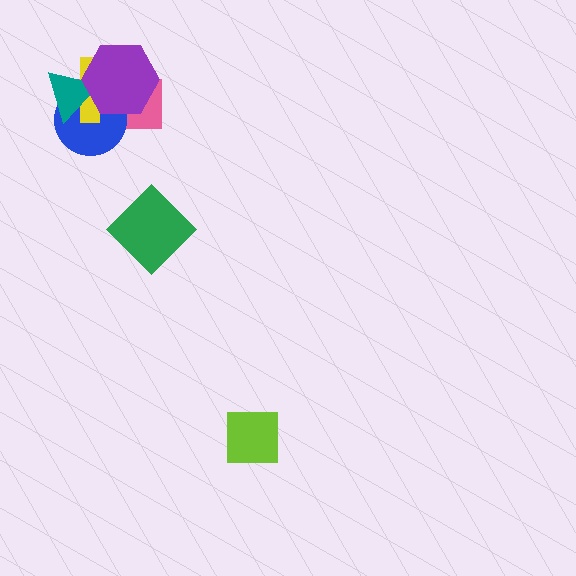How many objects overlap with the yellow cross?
4 objects overlap with the yellow cross.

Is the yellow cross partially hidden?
Yes, it is partially covered by another shape.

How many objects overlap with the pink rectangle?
4 objects overlap with the pink rectangle.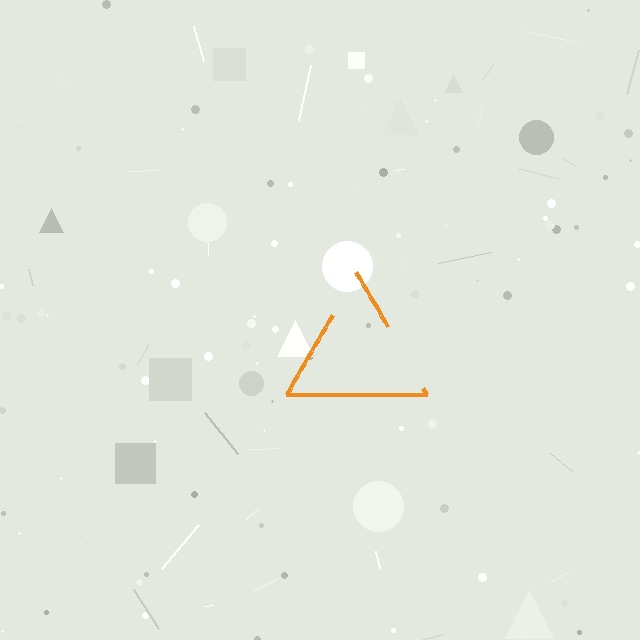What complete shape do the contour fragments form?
The contour fragments form a triangle.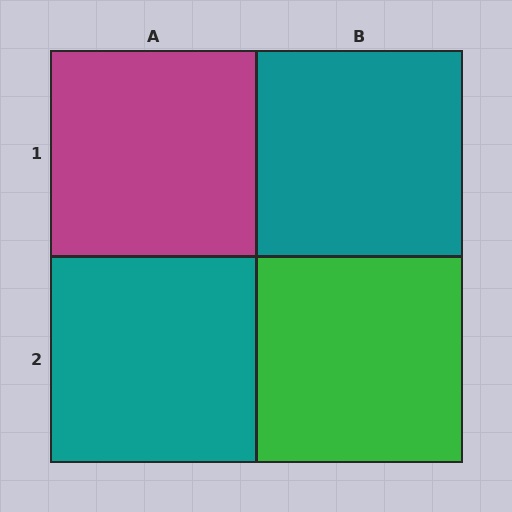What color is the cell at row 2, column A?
Teal.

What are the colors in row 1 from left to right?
Magenta, teal.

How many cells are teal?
2 cells are teal.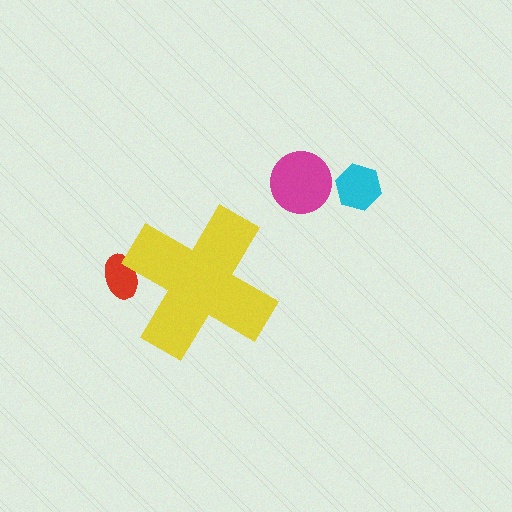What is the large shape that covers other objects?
A yellow cross.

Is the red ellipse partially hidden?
Yes, the red ellipse is partially hidden behind the yellow cross.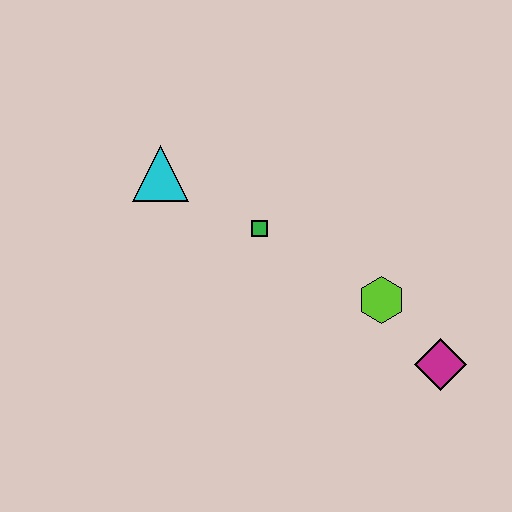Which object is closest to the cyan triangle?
The green square is closest to the cyan triangle.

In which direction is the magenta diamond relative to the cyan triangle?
The magenta diamond is to the right of the cyan triangle.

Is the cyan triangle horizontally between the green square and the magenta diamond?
No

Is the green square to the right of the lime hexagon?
No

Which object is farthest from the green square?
The magenta diamond is farthest from the green square.